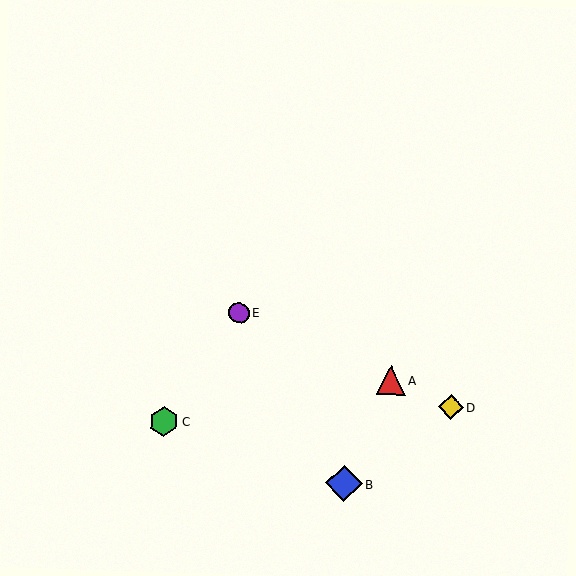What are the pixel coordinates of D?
Object D is at (451, 407).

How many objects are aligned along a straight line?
3 objects (A, D, E) are aligned along a straight line.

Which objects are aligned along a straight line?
Objects A, D, E are aligned along a straight line.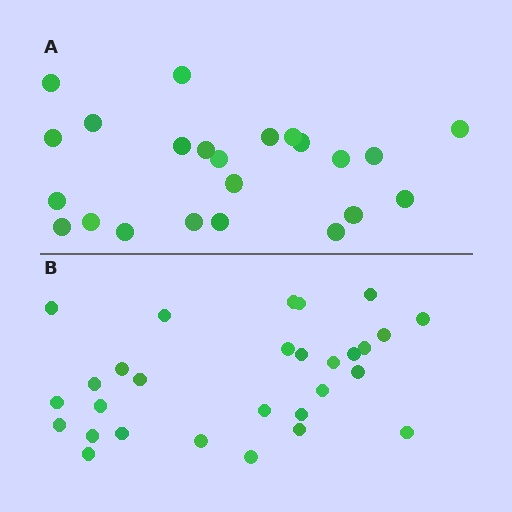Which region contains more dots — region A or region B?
Region B (the bottom region) has more dots.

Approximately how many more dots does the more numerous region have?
Region B has about 6 more dots than region A.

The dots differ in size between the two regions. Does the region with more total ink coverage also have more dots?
No. Region A has more total ink coverage because its dots are larger, but region B actually contains more individual dots. Total area can be misleading — the number of items is what matters here.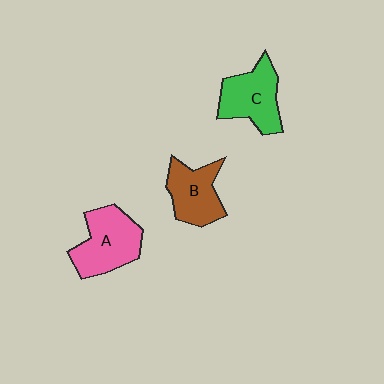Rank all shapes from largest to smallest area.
From largest to smallest: A (pink), C (green), B (brown).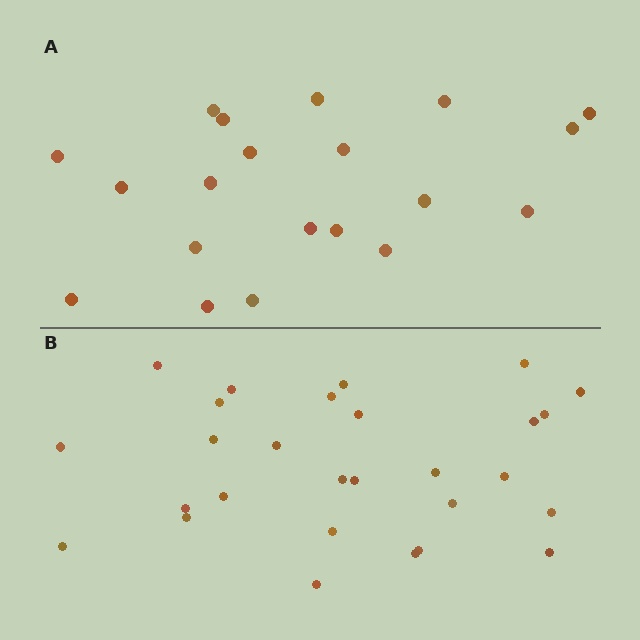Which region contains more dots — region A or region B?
Region B (the bottom region) has more dots.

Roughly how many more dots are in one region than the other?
Region B has roughly 8 or so more dots than region A.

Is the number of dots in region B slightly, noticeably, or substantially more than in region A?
Region B has noticeably more, but not dramatically so. The ratio is roughly 1.4 to 1.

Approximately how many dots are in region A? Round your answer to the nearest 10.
About 20 dots.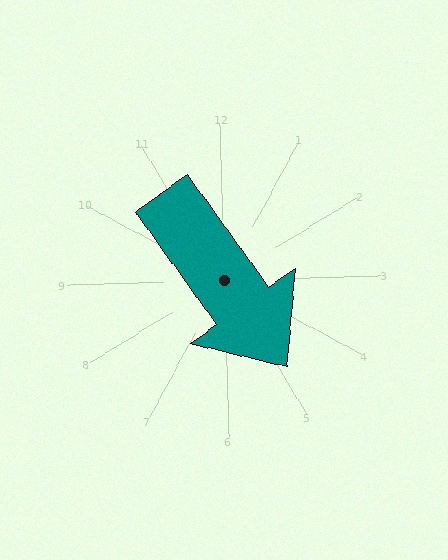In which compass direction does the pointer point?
Southeast.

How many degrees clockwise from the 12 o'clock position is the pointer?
Approximately 146 degrees.